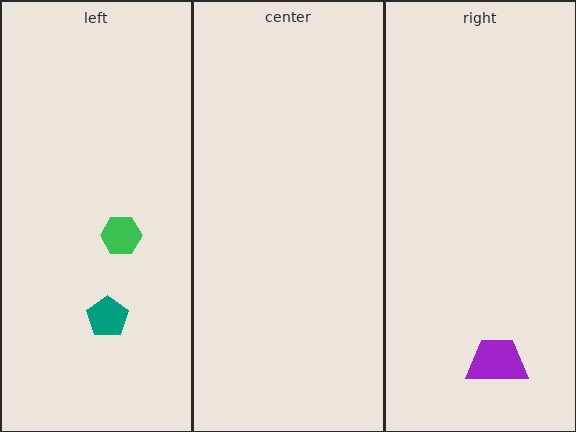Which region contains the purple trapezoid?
The right region.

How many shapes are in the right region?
1.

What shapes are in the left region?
The teal pentagon, the green hexagon.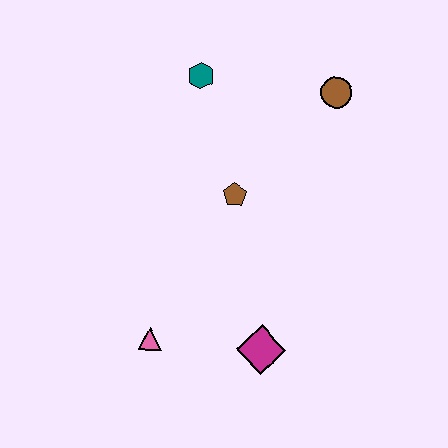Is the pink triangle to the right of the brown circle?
No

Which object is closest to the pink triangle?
The magenta diamond is closest to the pink triangle.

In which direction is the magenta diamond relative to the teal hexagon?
The magenta diamond is below the teal hexagon.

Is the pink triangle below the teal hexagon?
Yes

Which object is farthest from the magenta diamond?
The teal hexagon is farthest from the magenta diamond.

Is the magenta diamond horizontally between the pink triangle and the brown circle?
Yes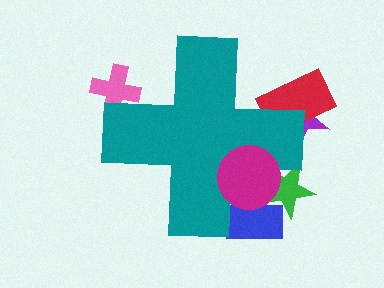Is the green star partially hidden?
Yes, the green star is partially hidden behind the teal cross.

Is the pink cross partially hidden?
Yes, the pink cross is partially hidden behind the teal cross.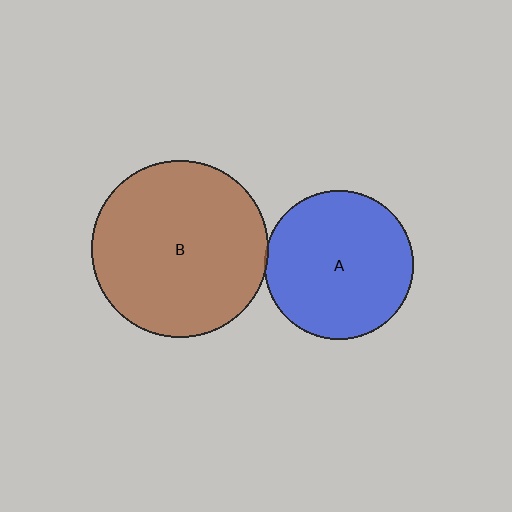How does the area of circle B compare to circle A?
Approximately 1.4 times.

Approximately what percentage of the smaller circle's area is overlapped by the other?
Approximately 5%.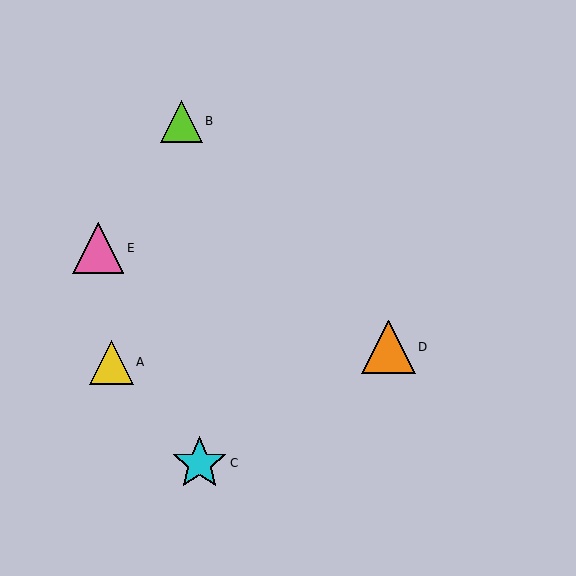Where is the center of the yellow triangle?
The center of the yellow triangle is at (111, 362).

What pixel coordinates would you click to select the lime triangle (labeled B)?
Click at (181, 121) to select the lime triangle B.